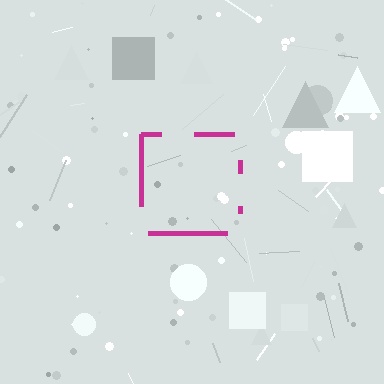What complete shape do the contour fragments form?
The contour fragments form a square.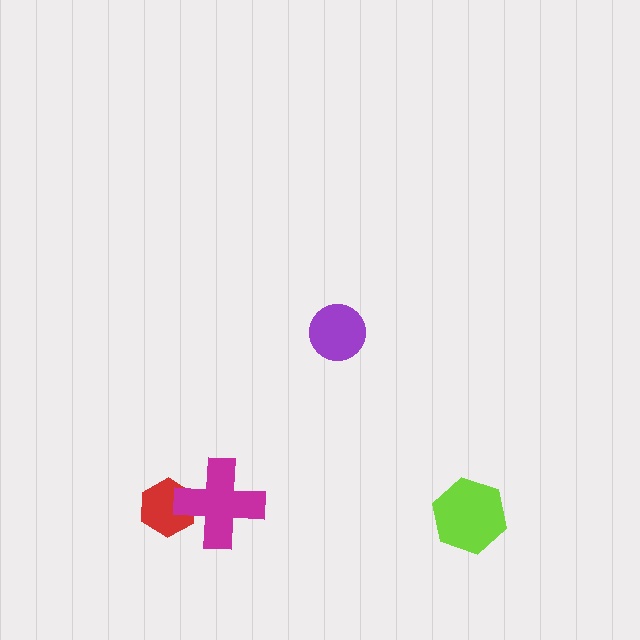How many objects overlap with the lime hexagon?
0 objects overlap with the lime hexagon.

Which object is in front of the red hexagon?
The magenta cross is in front of the red hexagon.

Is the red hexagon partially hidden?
Yes, it is partially covered by another shape.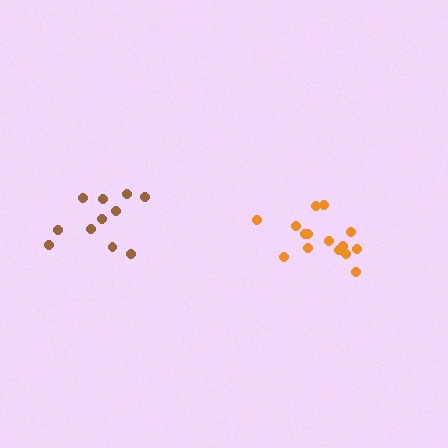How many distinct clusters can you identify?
There are 2 distinct clusters.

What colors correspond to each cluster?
The clusters are colored: brown, orange.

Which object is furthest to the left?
The brown cluster is leftmost.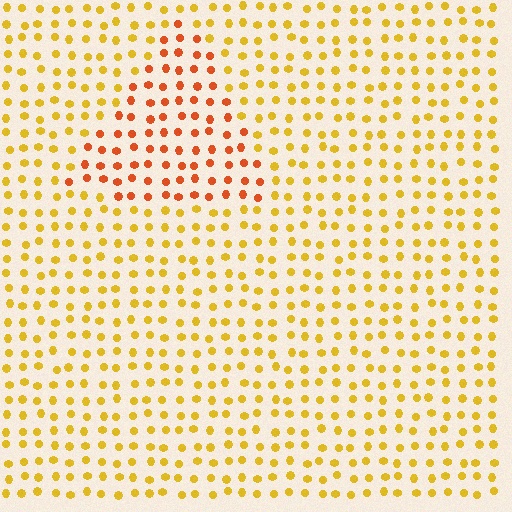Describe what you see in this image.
The image is filled with small yellow elements in a uniform arrangement. A triangle-shaped region is visible where the elements are tinted to a slightly different hue, forming a subtle color boundary.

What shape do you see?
I see a triangle.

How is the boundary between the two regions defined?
The boundary is defined purely by a slight shift in hue (about 34 degrees). Spacing, size, and orientation are identical on both sides.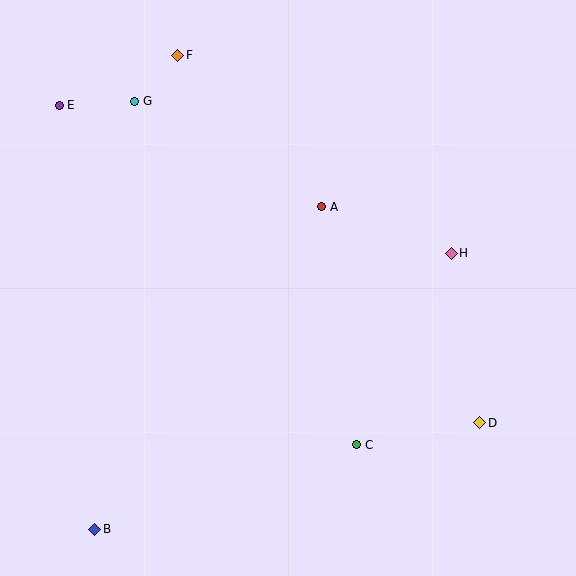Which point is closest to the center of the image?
Point A at (322, 207) is closest to the center.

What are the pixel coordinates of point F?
Point F is at (178, 55).